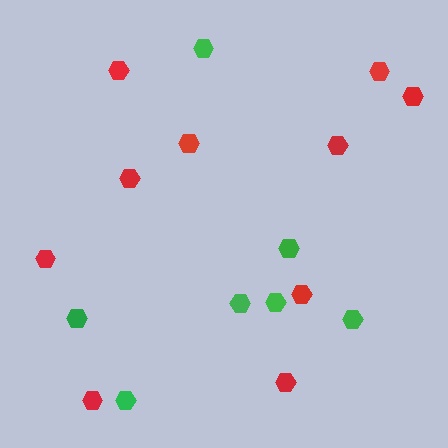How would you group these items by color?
There are 2 groups: one group of red hexagons (10) and one group of green hexagons (7).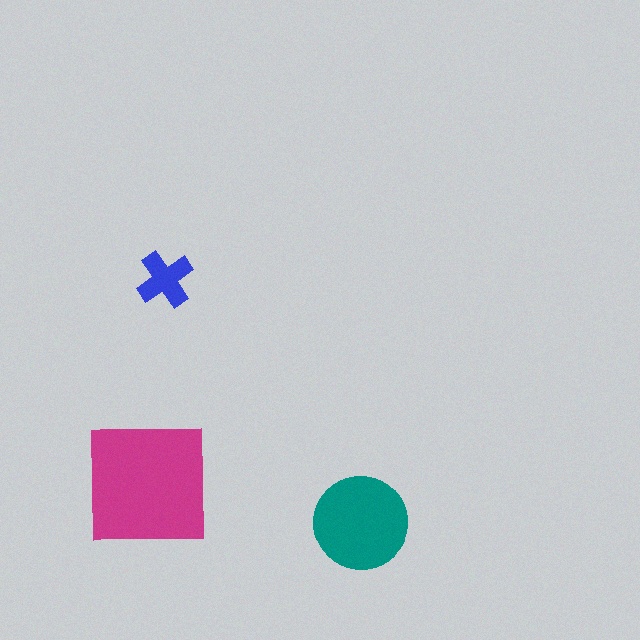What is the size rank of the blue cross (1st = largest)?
3rd.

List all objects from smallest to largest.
The blue cross, the teal circle, the magenta square.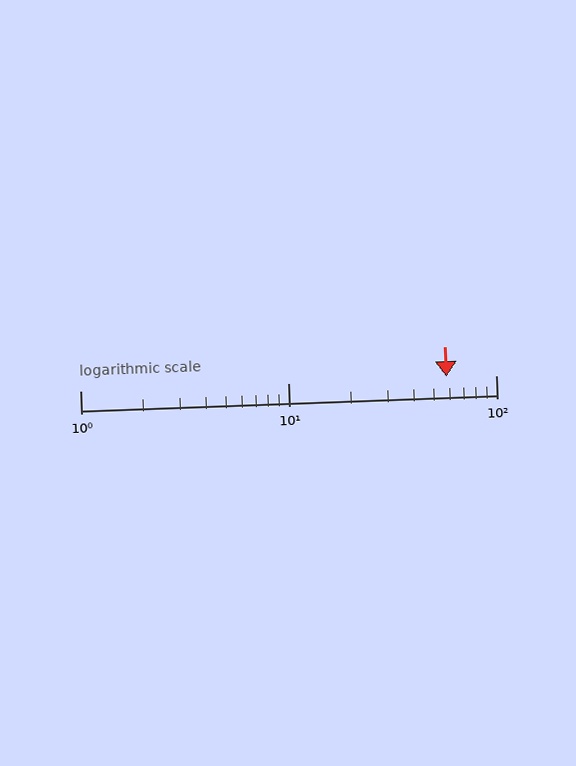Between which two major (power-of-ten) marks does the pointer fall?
The pointer is between 10 and 100.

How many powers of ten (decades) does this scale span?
The scale spans 2 decades, from 1 to 100.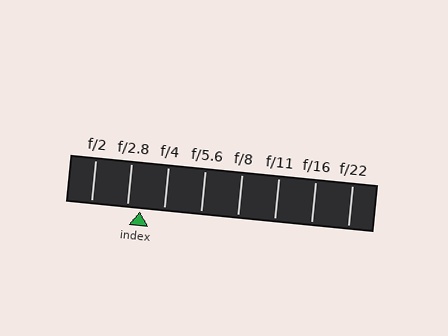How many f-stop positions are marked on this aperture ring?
There are 8 f-stop positions marked.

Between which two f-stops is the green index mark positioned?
The index mark is between f/2.8 and f/4.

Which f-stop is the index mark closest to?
The index mark is closest to f/2.8.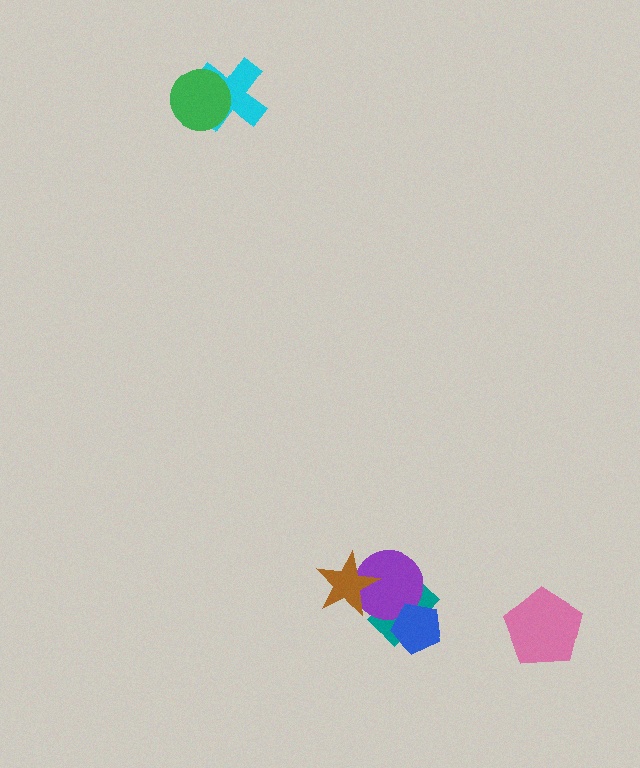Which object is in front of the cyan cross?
The green circle is in front of the cyan cross.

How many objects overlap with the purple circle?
3 objects overlap with the purple circle.